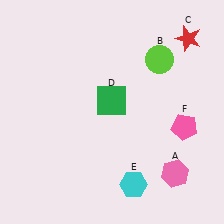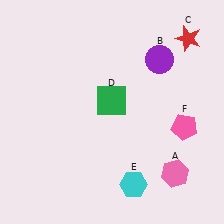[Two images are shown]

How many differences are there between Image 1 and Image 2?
There is 1 difference between the two images.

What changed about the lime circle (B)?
In Image 1, B is lime. In Image 2, it changed to purple.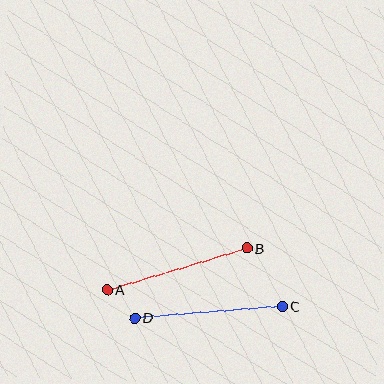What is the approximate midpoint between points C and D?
The midpoint is at approximately (209, 312) pixels.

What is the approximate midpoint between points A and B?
The midpoint is at approximately (177, 269) pixels.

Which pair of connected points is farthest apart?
Points C and D are farthest apart.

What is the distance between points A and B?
The distance is approximately 146 pixels.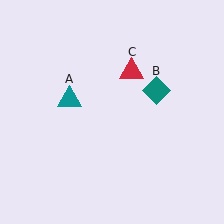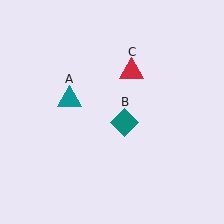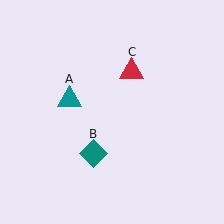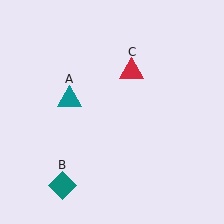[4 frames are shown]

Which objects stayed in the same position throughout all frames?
Teal triangle (object A) and red triangle (object C) remained stationary.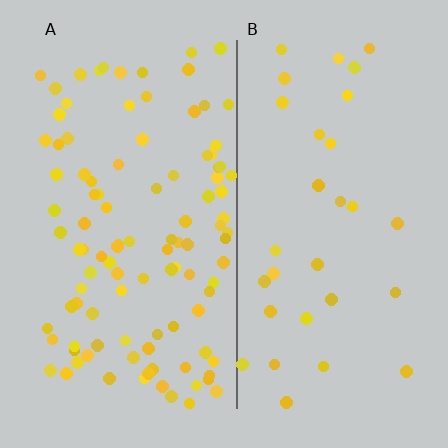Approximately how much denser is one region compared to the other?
Approximately 3.4× — region A over region B.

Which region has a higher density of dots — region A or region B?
A (the left).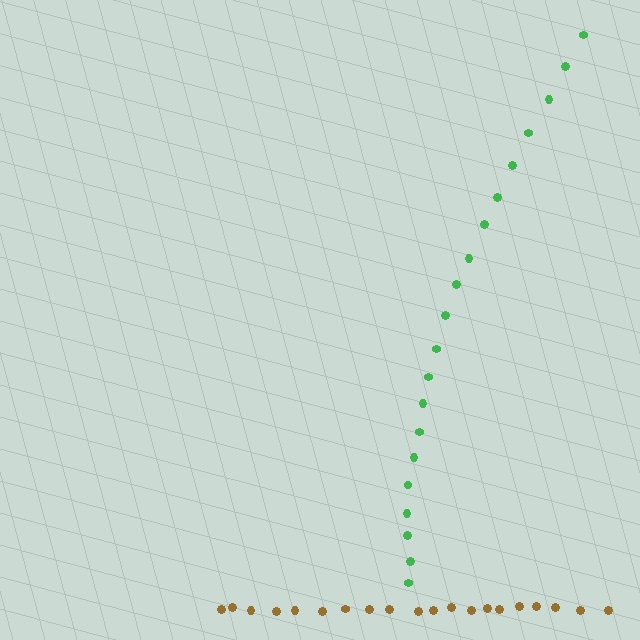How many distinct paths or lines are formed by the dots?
There are 2 distinct paths.